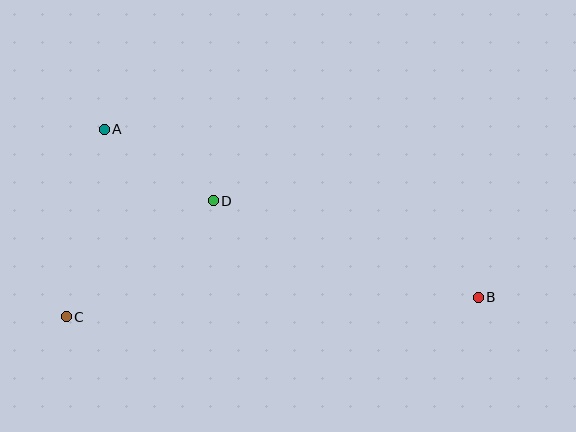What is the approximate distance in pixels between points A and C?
The distance between A and C is approximately 191 pixels.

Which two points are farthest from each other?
Points B and C are farthest from each other.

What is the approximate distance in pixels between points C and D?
The distance between C and D is approximately 187 pixels.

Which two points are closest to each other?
Points A and D are closest to each other.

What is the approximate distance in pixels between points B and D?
The distance between B and D is approximately 282 pixels.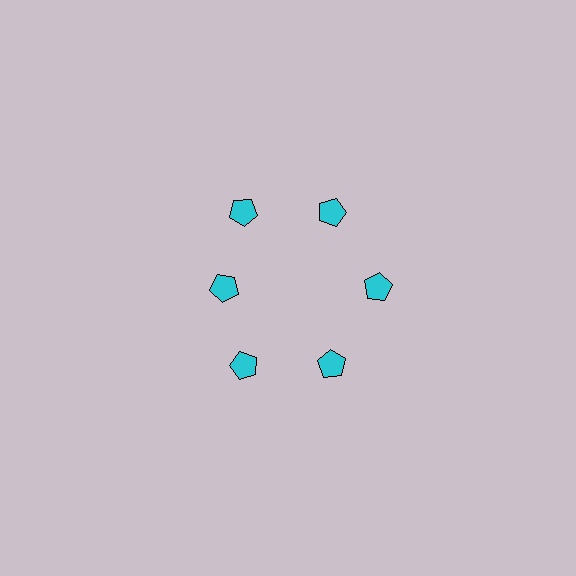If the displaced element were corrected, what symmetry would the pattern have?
It would have 6-fold rotational symmetry — the pattern would map onto itself every 60 degrees.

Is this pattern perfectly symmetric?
No. The 6 cyan pentagons are arranged in a ring, but one element near the 9 o'clock position is pulled inward toward the center, breaking the 6-fold rotational symmetry.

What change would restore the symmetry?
The symmetry would be restored by moving it outward, back onto the ring so that all 6 pentagons sit at equal angles and equal distance from the center.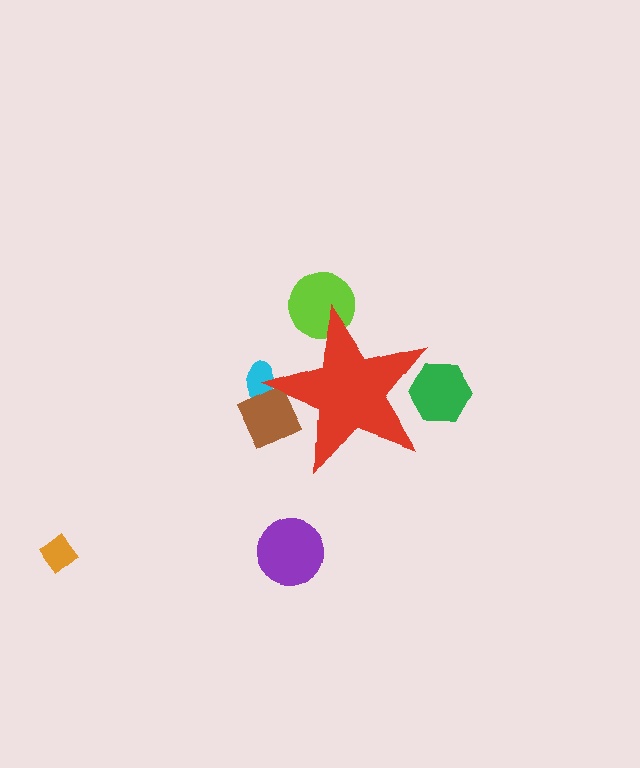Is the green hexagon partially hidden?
Yes, the green hexagon is partially hidden behind the red star.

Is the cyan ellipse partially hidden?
Yes, the cyan ellipse is partially hidden behind the red star.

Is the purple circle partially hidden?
No, the purple circle is fully visible.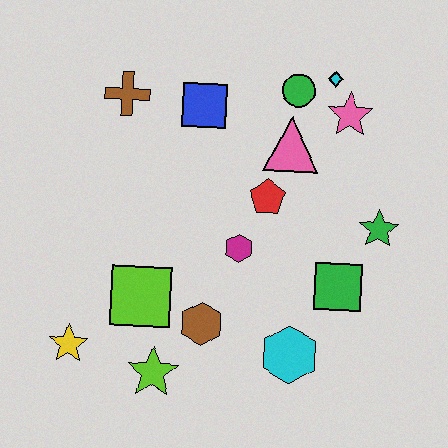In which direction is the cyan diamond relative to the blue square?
The cyan diamond is to the right of the blue square.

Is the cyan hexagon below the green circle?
Yes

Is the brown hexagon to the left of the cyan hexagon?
Yes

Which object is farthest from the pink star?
The yellow star is farthest from the pink star.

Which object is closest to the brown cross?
The blue square is closest to the brown cross.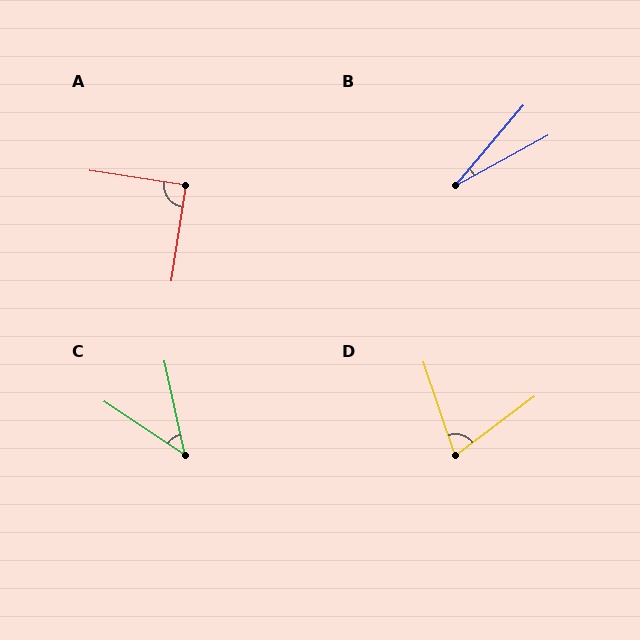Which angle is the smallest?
B, at approximately 21 degrees.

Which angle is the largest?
A, at approximately 90 degrees.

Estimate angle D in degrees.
Approximately 72 degrees.